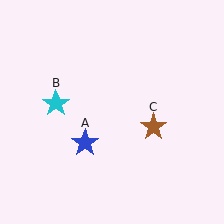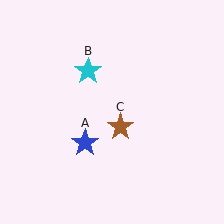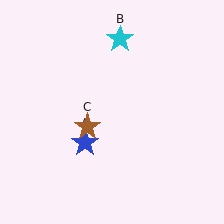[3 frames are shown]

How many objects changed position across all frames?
2 objects changed position: cyan star (object B), brown star (object C).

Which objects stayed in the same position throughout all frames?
Blue star (object A) remained stationary.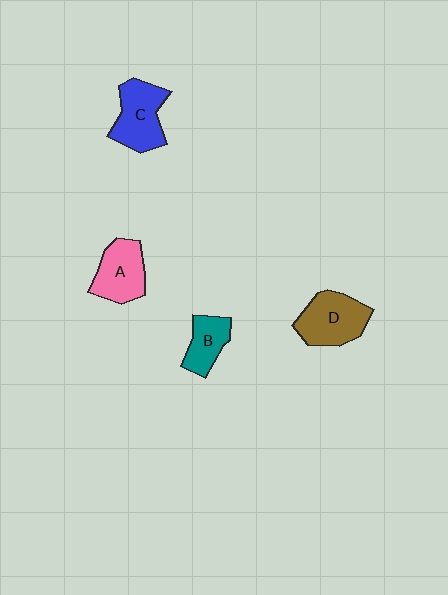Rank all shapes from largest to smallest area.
From largest to smallest: D (brown), C (blue), A (pink), B (teal).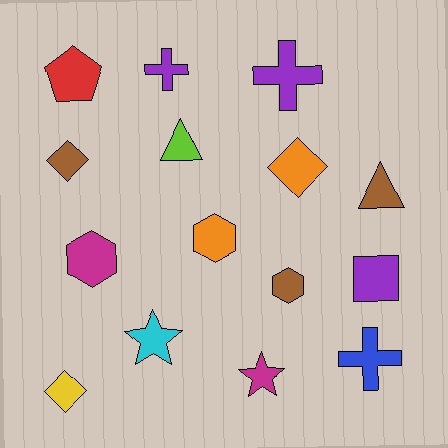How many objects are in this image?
There are 15 objects.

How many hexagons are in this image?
There are 3 hexagons.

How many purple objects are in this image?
There are 3 purple objects.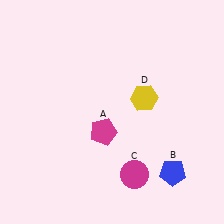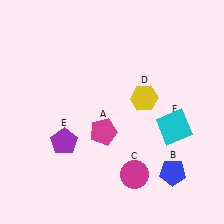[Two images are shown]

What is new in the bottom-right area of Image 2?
A cyan square (F) was added in the bottom-right area of Image 2.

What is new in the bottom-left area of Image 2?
A purple pentagon (E) was added in the bottom-left area of Image 2.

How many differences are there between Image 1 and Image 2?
There are 2 differences between the two images.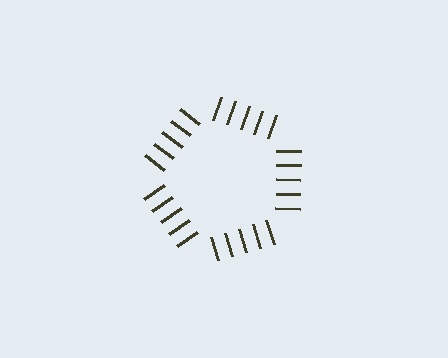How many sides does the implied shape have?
5 sides — the line-ends trace a pentagon.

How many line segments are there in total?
25 — 5 along each of the 5 edges.